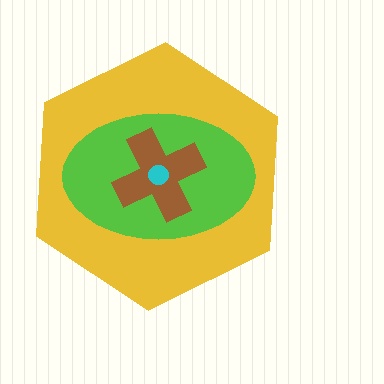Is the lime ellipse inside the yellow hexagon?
Yes.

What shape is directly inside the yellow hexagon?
The lime ellipse.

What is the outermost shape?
The yellow hexagon.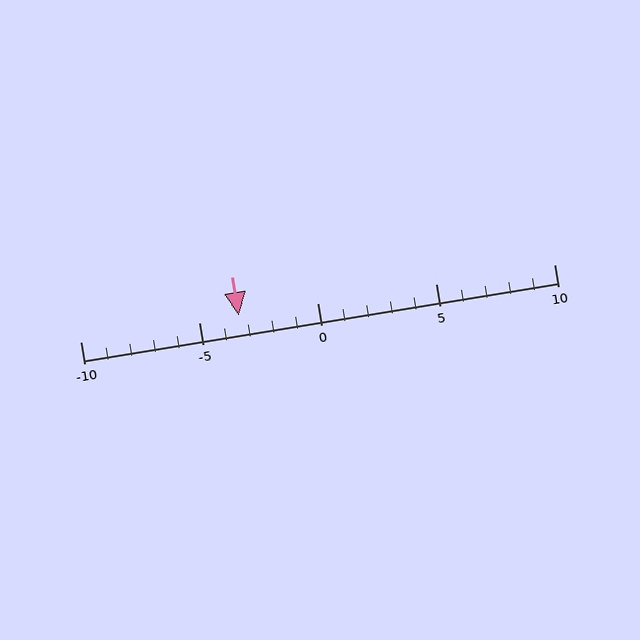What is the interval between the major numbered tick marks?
The major tick marks are spaced 5 units apart.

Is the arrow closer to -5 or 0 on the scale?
The arrow is closer to -5.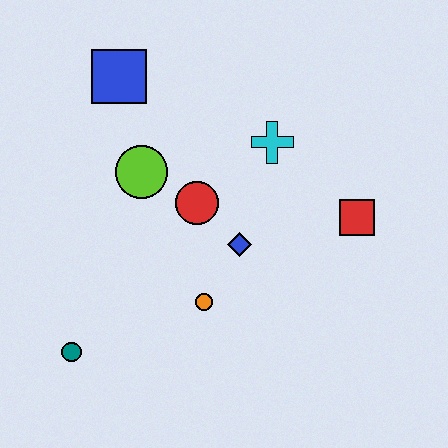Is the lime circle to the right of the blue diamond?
No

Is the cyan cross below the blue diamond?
No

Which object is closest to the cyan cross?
The red circle is closest to the cyan cross.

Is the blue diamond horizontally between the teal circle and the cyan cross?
Yes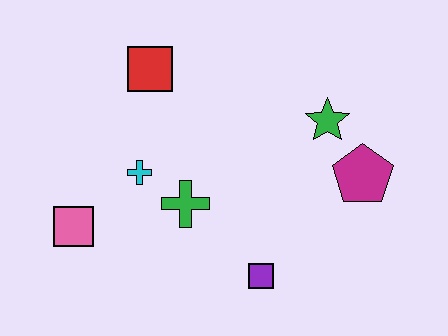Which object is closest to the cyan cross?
The green cross is closest to the cyan cross.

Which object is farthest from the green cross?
The magenta pentagon is farthest from the green cross.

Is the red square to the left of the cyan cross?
No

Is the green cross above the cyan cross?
No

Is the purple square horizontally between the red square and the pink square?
No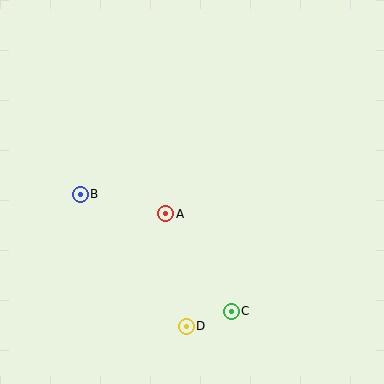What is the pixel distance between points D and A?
The distance between D and A is 114 pixels.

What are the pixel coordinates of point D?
Point D is at (186, 326).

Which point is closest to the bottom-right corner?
Point C is closest to the bottom-right corner.